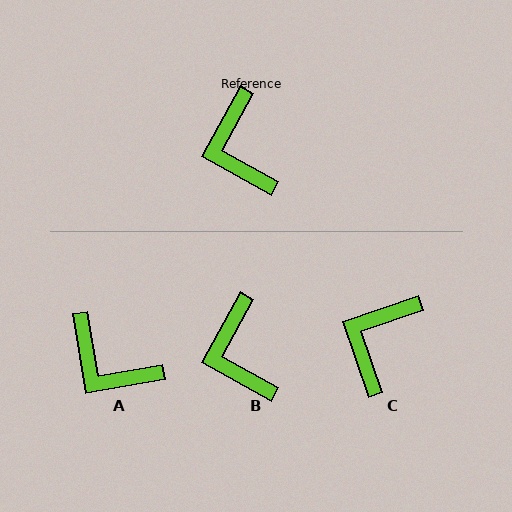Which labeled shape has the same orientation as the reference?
B.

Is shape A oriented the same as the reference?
No, it is off by about 39 degrees.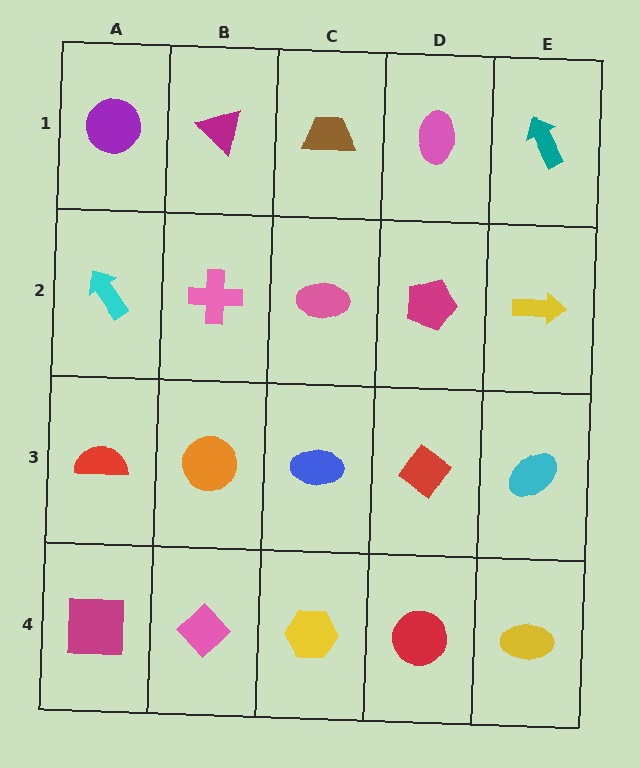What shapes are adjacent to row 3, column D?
A magenta pentagon (row 2, column D), a red circle (row 4, column D), a blue ellipse (row 3, column C), a cyan ellipse (row 3, column E).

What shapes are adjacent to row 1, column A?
A cyan arrow (row 2, column A), a magenta triangle (row 1, column B).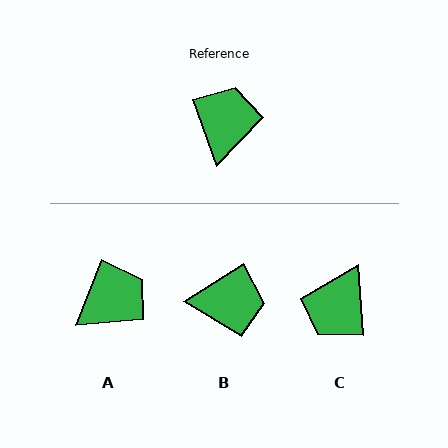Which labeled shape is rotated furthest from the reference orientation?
C, about 164 degrees away.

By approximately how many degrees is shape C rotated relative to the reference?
Approximately 164 degrees counter-clockwise.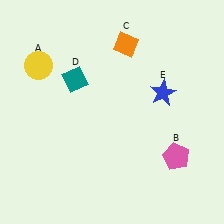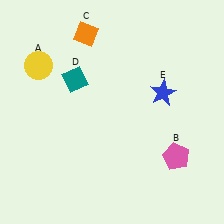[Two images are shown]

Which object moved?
The orange diamond (C) moved left.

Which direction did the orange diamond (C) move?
The orange diamond (C) moved left.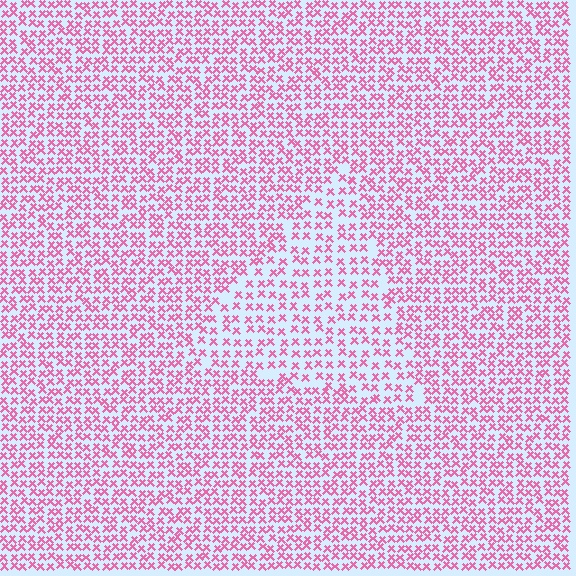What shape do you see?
I see a triangle.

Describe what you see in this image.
The image contains small pink elements arranged at two different densities. A triangle-shaped region is visible where the elements are less densely packed than the surrounding area.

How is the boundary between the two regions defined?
The boundary is defined by a change in element density (approximately 1.6x ratio). All elements are the same color, size, and shape.